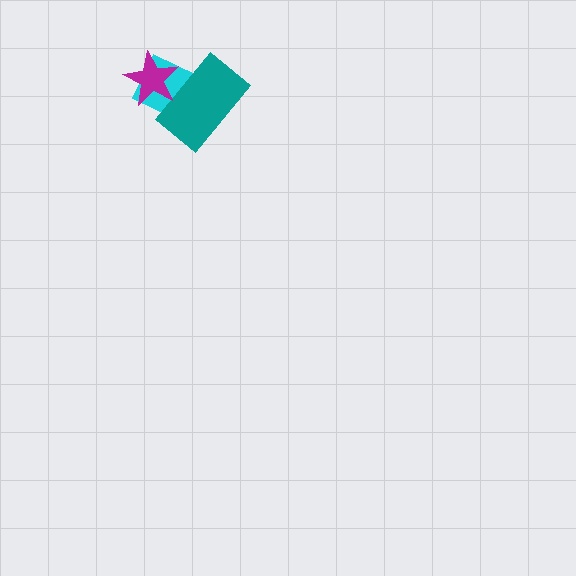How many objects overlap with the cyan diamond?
2 objects overlap with the cyan diamond.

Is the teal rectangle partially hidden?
Yes, it is partially covered by another shape.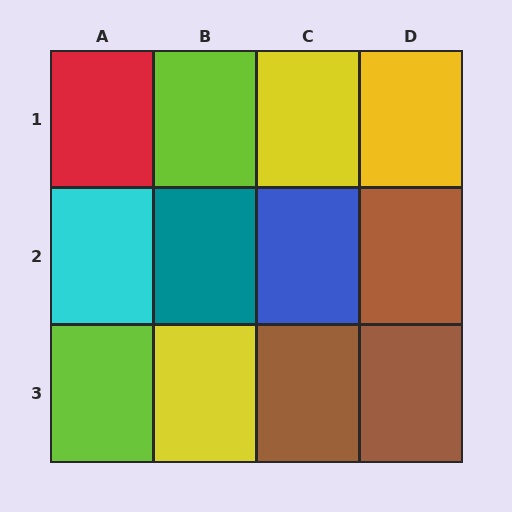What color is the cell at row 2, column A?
Cyan.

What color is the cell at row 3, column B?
Yellow.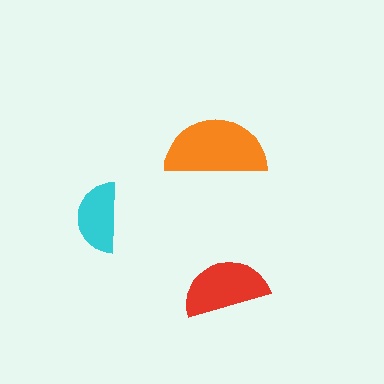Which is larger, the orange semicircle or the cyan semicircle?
The orange one.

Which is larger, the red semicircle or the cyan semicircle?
The red one.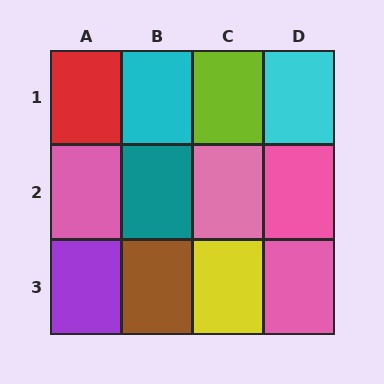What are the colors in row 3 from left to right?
Purple, brown, yellow, pink.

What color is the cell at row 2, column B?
Teal.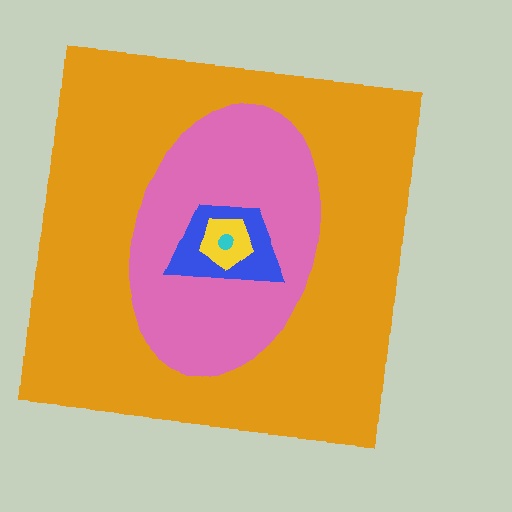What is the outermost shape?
The orange square.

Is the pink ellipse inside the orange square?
Yes.